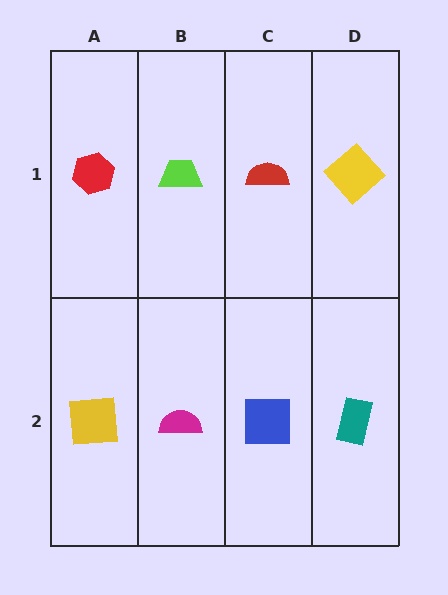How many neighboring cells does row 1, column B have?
3.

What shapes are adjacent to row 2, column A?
A red hexagon (row 1, column A), a magenta semicircle (row 2, column B).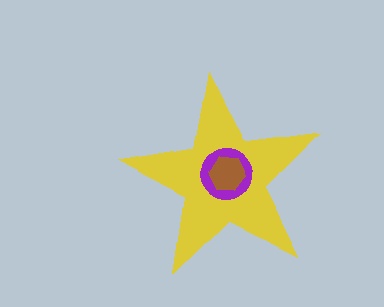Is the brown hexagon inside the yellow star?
Yes.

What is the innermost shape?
The brown hexagon.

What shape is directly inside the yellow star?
The purple circle.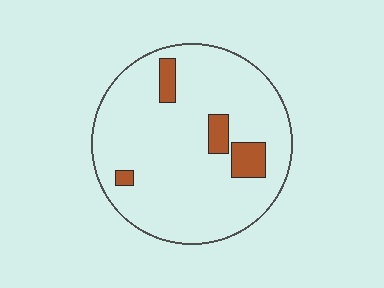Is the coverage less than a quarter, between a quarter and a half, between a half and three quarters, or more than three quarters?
Less than a quarter.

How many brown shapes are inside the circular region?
4.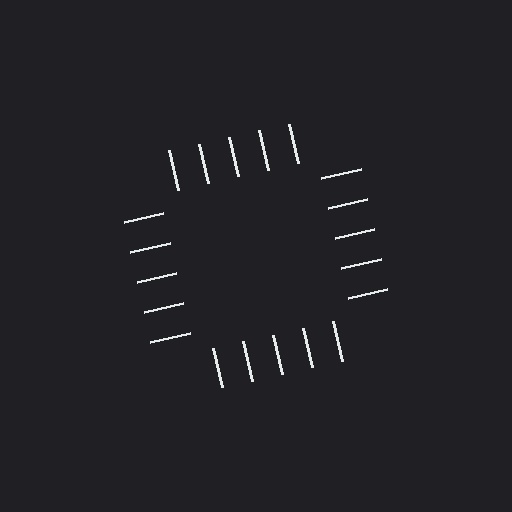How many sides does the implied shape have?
4 sides — the line-ends trace a square.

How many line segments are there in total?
20 — 5 along each of the 4 edges.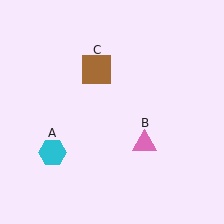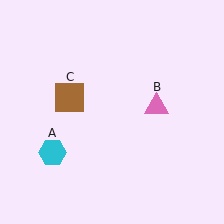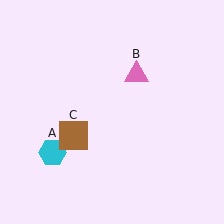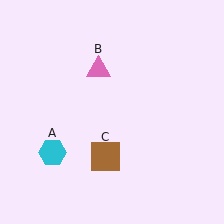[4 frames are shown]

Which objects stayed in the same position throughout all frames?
Cyan hexagon (object A) remained stationary.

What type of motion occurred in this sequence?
The pink triangle (object B), brown square (object C) rotated counterclockwise around the center of the scene.